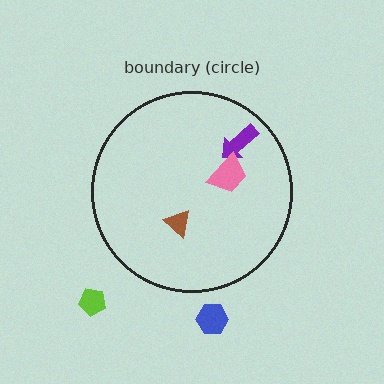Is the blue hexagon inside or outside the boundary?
Outside.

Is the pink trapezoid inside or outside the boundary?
Inside.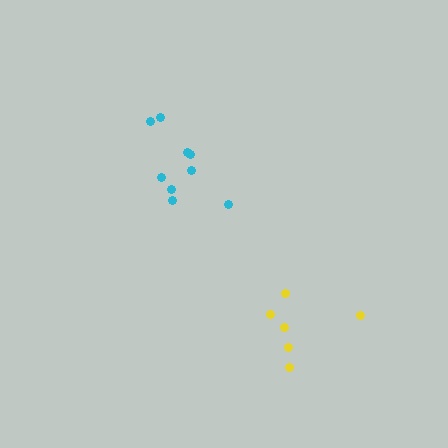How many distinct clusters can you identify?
There are 2 distinct clusters.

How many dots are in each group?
Group 1: 9 dots, Group 2: 6 dots (15 total).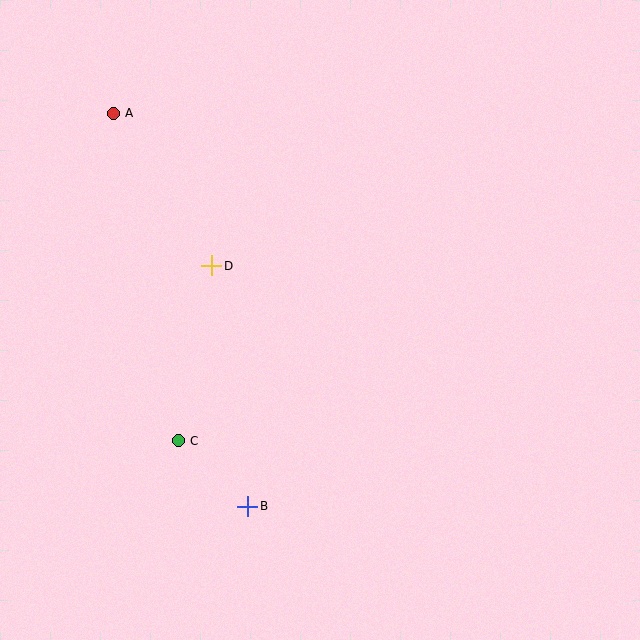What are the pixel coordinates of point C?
Point C is at (178, 441).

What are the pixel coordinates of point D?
Point D is at (212, 266).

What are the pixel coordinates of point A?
Point A is at (113, 113).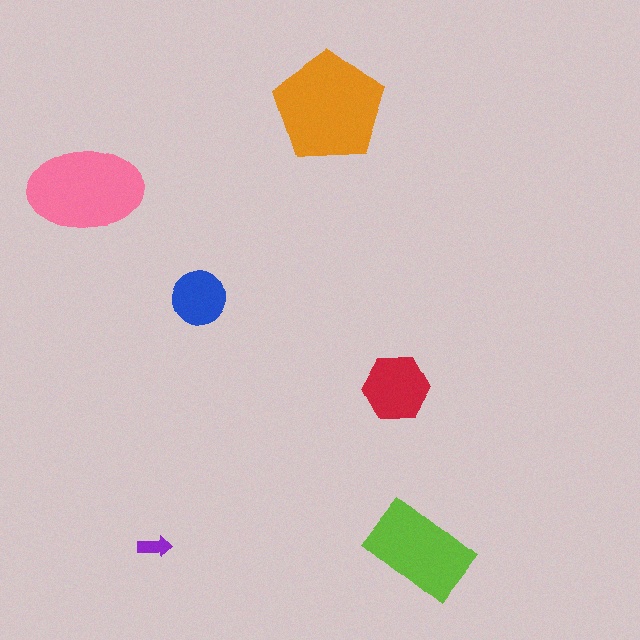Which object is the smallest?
The purple arrow.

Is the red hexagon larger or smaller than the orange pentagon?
Smaller.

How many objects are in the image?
There are 6 objects in the image.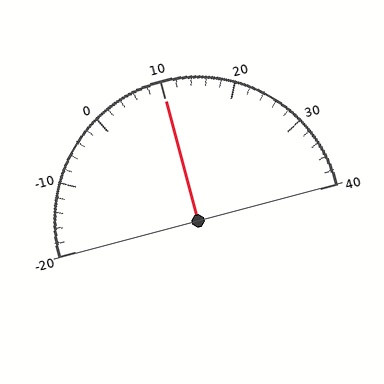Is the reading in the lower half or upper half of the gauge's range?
The reading is in the upper half of the range (-20 to 40).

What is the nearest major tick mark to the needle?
The nearest major tick mark is 10.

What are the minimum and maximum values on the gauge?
The gauge ranges from -20 to 40.